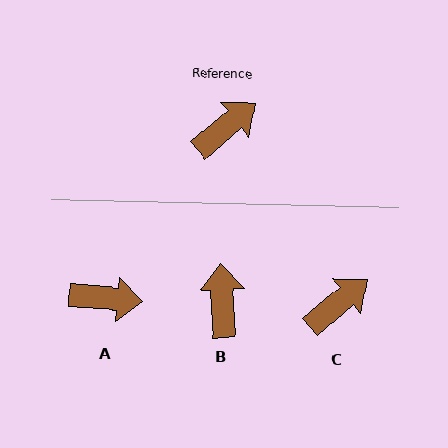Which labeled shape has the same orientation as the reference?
C.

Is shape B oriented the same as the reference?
No, it is off by about 53 degrees.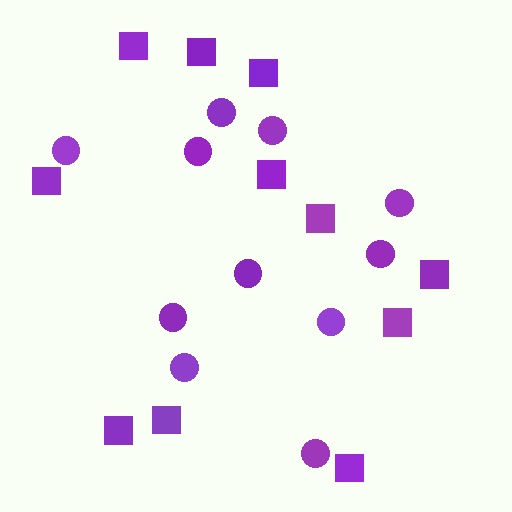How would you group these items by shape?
There are 2 groups: one group of circles (11) and one group of squares (11).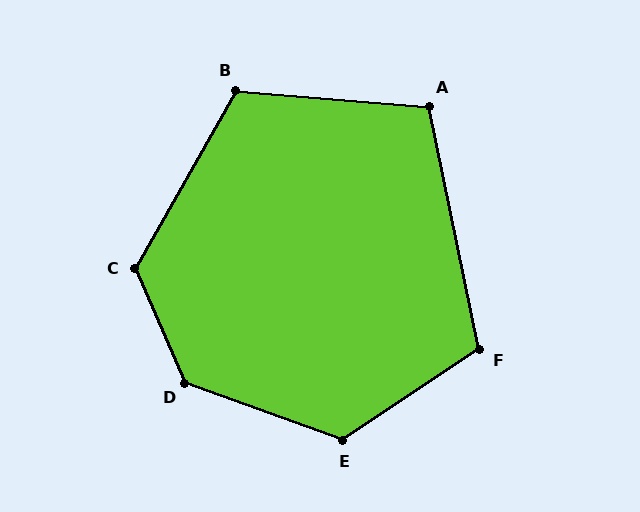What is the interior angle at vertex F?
Approximately 112 degrees (obtuse).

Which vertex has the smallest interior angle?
A, at approximately 106 degrees.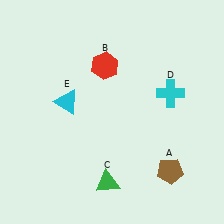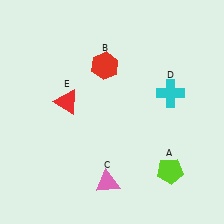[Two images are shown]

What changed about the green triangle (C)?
In Image 1, C is green. In Image 2, it changed to pink.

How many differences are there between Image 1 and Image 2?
There are 3 differences between the two images.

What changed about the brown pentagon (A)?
In Image 1, A is brown. In Image 2, it changed to lime.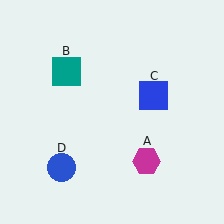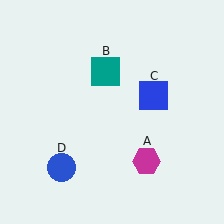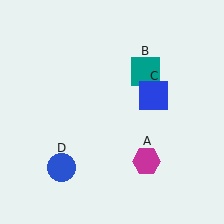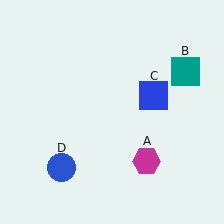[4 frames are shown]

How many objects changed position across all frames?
1 object changed position: teal square (object B).